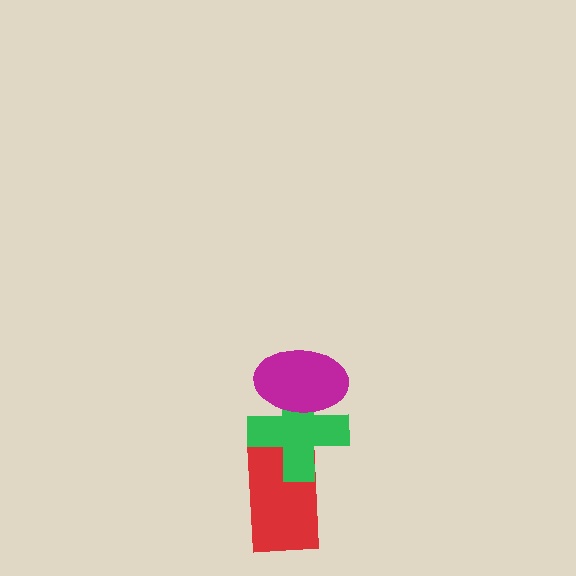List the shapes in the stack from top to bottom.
From top to bottom: the magenta ellipse, the green cross, the red rectangle.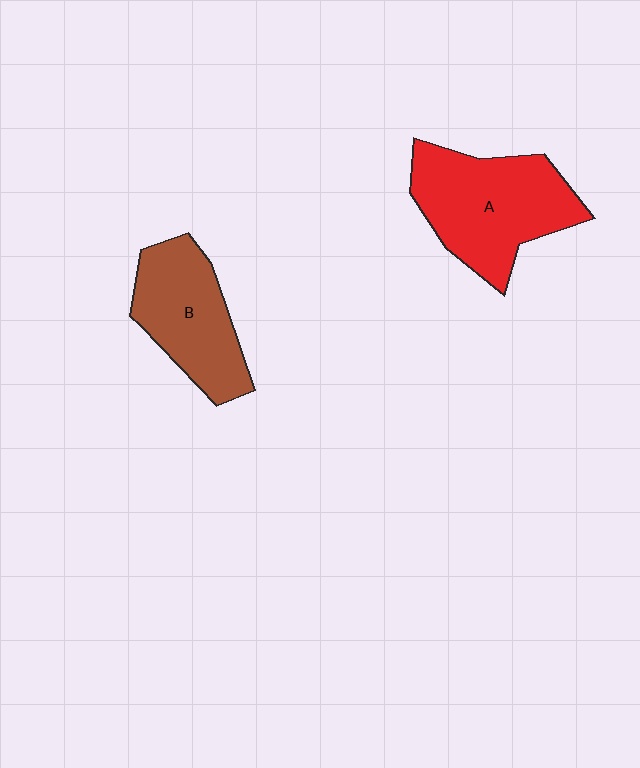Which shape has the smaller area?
Shape B (brown).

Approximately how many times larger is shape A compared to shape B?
Approximately 1.3 times.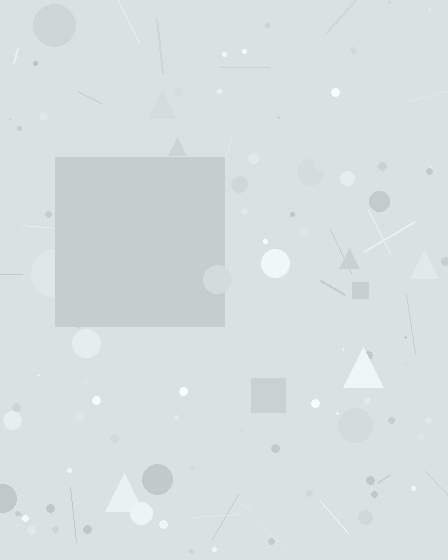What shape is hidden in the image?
A square is hidden in the image.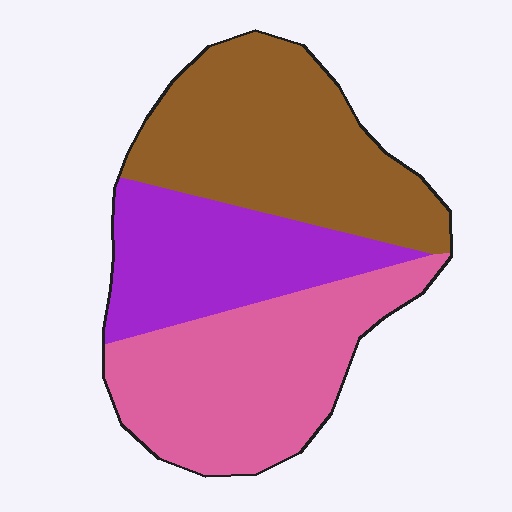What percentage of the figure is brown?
Brown covers about 40% of the figure.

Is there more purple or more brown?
Brown.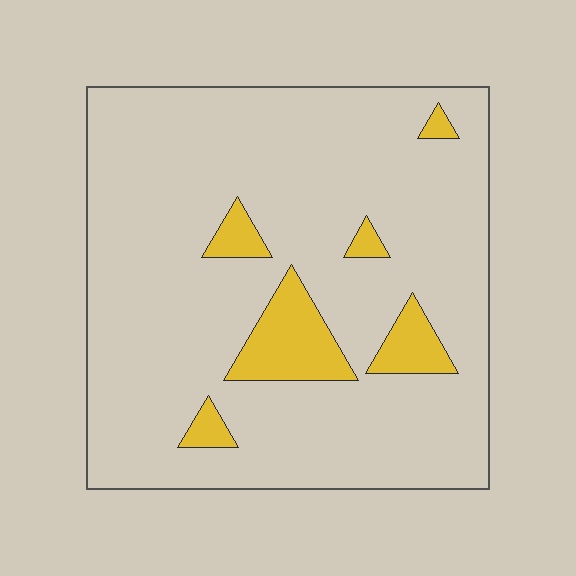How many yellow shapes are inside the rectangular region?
6.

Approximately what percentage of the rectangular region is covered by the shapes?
Approximately 10%.